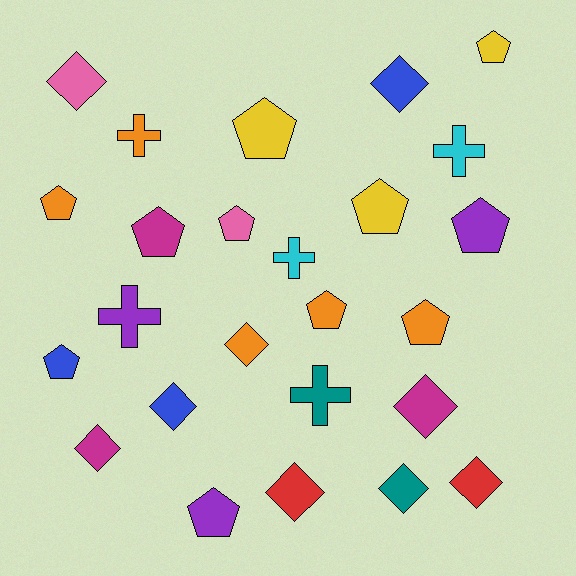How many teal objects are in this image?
There are 2 teal objects.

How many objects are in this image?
There are 25 objects.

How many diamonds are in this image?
There are 9 diamonds.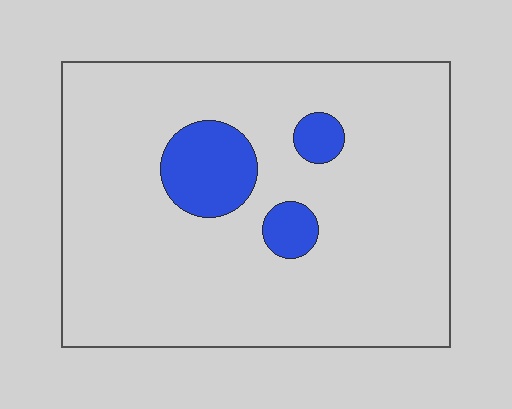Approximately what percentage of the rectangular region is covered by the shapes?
Approximately 10%.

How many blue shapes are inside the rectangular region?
3.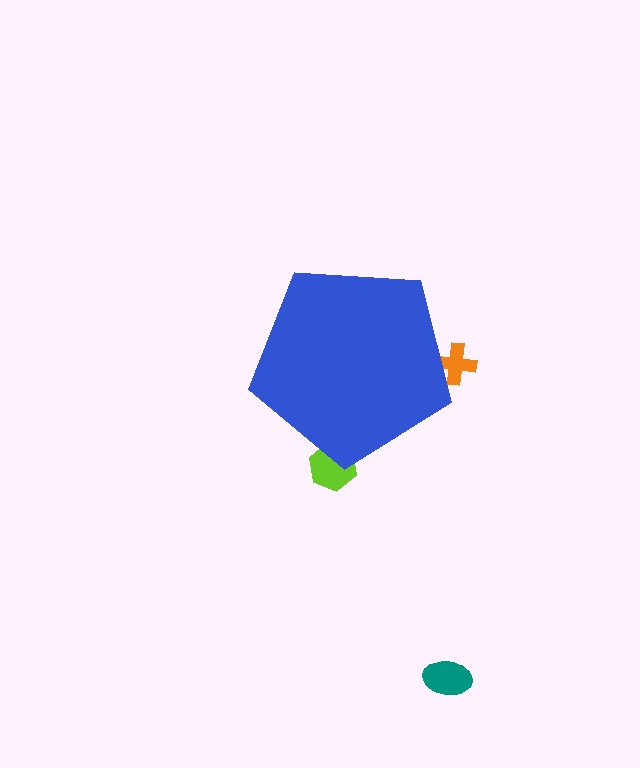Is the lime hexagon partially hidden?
Yes, the lime hexagon is partially hidden behind the blue pentagon.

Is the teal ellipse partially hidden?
No, the teal ellipse is fully visible.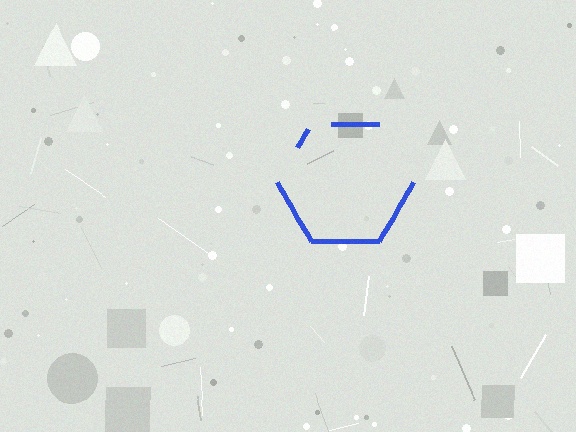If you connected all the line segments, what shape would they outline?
They would outline a hexagon.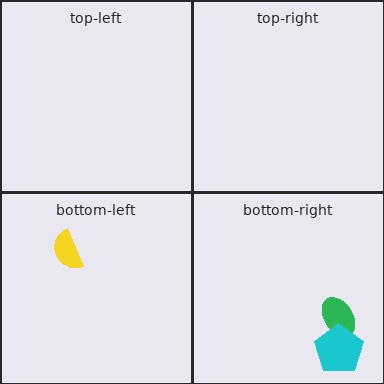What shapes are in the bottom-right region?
The green ellipse, the cyan pentagon.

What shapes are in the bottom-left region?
The yellow semicircle.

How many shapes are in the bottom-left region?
1.